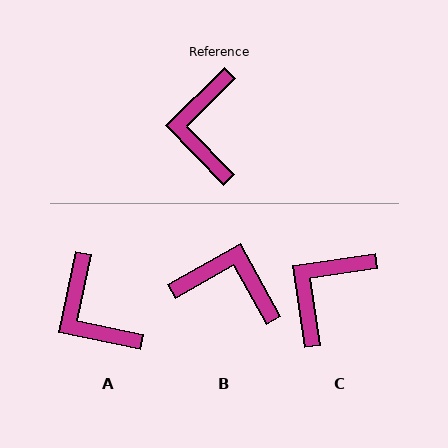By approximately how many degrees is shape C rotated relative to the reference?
Approximately 36 degrees clockwise.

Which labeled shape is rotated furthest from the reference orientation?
B, about 105 degrees away.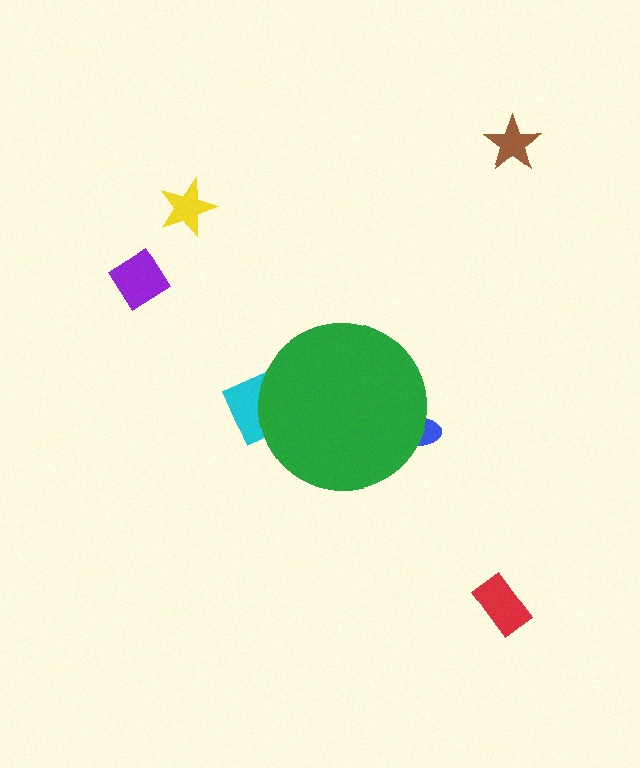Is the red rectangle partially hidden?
No, the red rectangle is fully visible.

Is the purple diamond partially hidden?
No, the purple diamond is fully visible.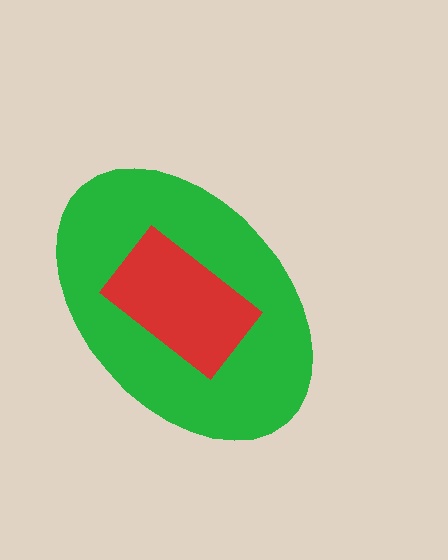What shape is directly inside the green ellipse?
The red rectangle.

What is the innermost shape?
The red rectangle.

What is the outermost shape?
The green ellipse.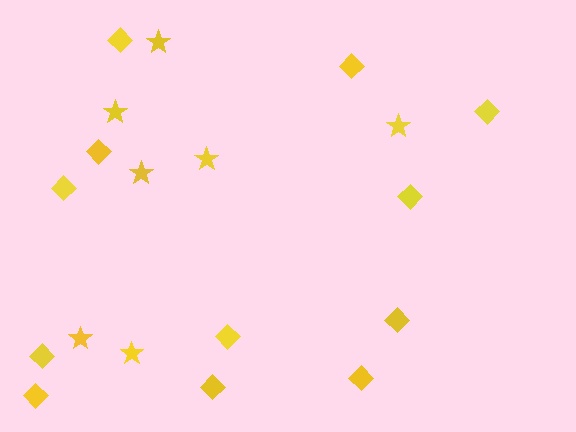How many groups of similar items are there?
There are 2 groups: one group of diamonds (12) and one group of stars (7).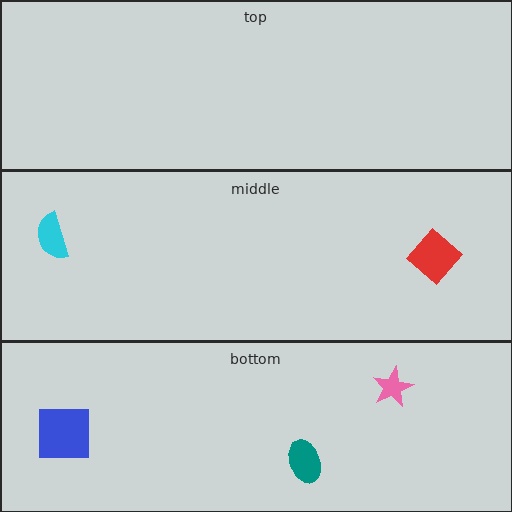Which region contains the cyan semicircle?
The middle region.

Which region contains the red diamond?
The middle region.